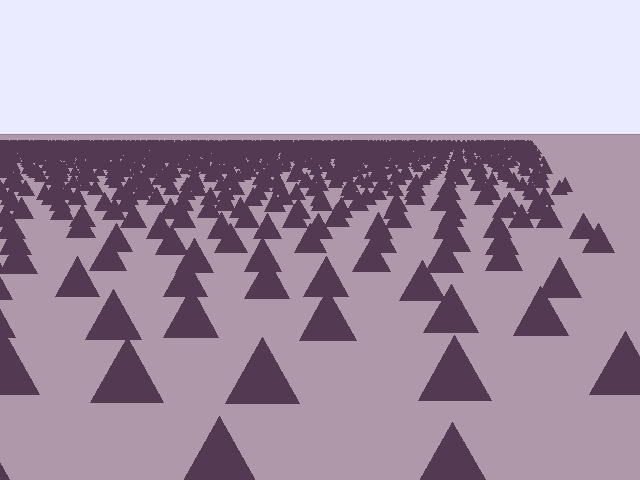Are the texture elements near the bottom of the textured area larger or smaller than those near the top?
Larger. Near the bottom, elements are closer to the viewer and appear at a bigger on-screen size.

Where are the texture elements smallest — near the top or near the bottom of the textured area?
Near the top.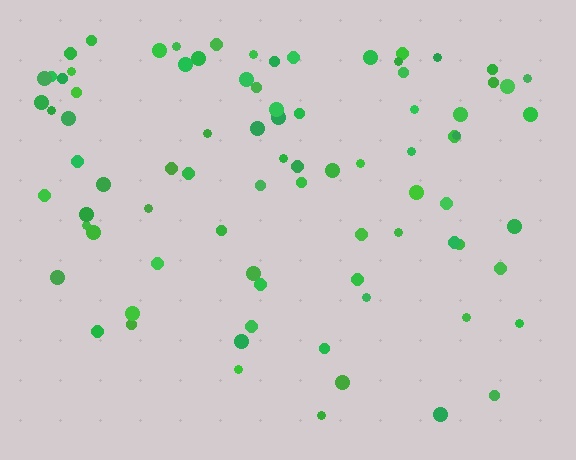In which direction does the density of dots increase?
From bottom to top, with the top side densest.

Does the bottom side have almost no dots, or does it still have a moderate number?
Still a moderate number, just noticeably fewer than the top.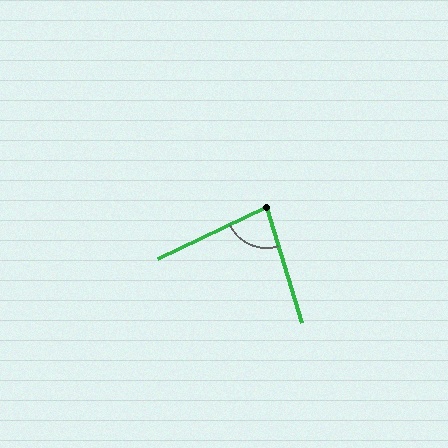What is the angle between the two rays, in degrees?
Approximately 81 degrees.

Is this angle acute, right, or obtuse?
It is acute.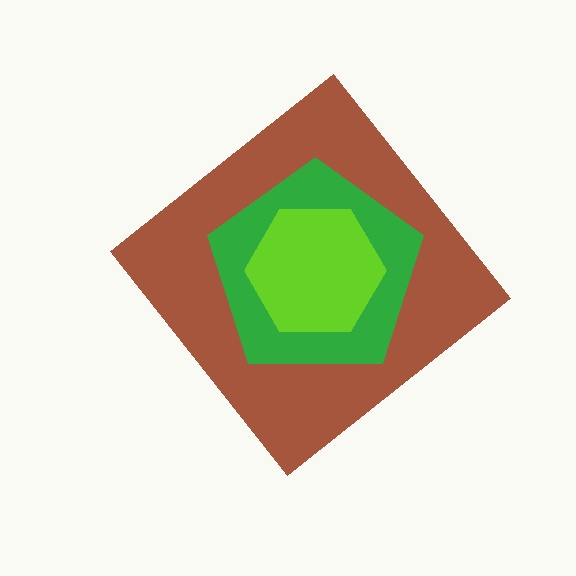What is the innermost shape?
The lime hexagon.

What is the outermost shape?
The brown diamond.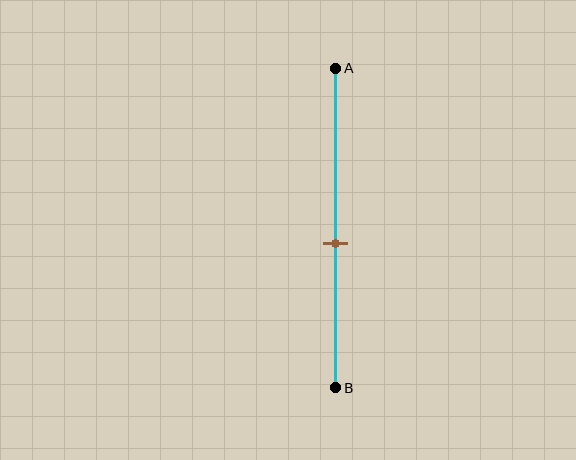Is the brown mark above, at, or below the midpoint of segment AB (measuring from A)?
The brown mark is below the midpoint of segment AB.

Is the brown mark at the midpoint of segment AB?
No, the mark is at about 55% from A, not at the 50% midpoint.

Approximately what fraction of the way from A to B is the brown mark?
The brown mark is approximately 55% of the way from A to B.